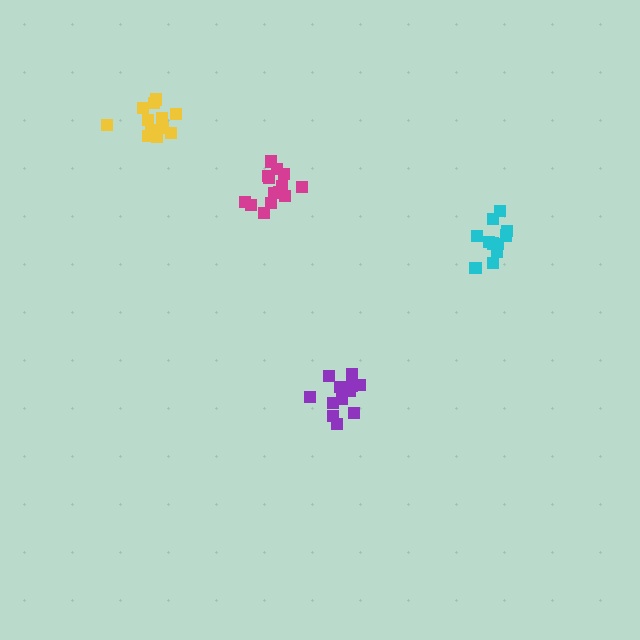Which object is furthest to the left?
The yellow cluster is leftmost.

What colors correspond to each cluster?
The clusters are colored: purple, magenta, yellow, cyan.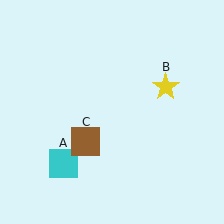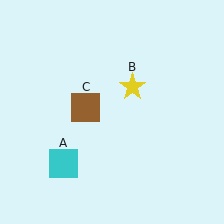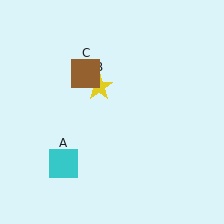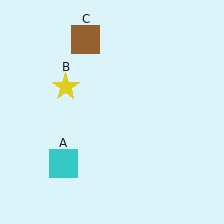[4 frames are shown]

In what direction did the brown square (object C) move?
The brown square (object C) moved up.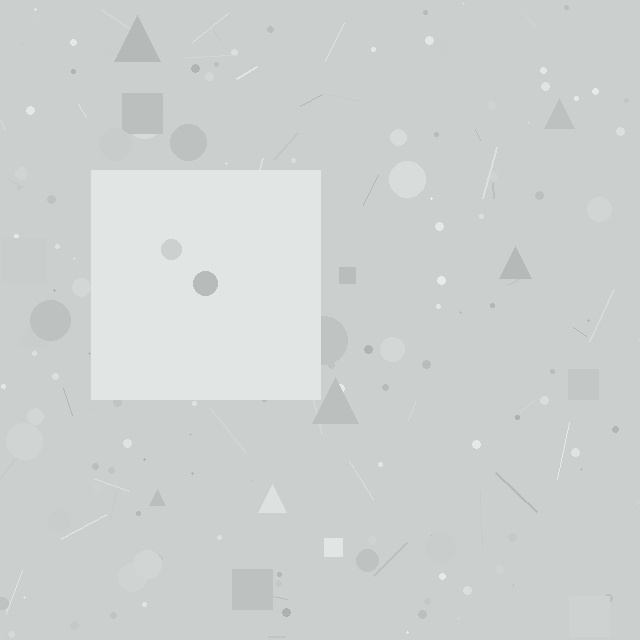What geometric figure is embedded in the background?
A square is embedded in the background.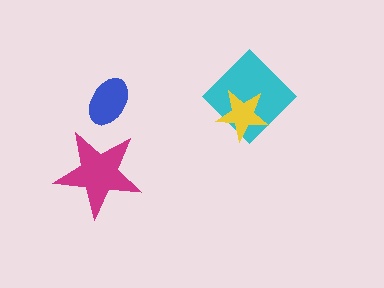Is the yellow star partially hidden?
No, no other shape covers it.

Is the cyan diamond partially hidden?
Yes, it is partially covered by another shape.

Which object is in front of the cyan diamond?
The yellow star is in front of the cyan diamond.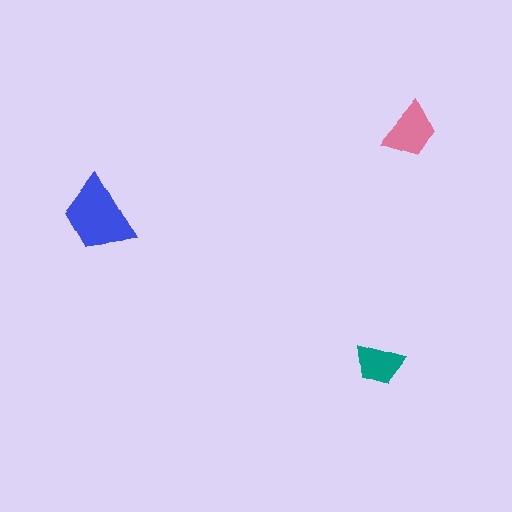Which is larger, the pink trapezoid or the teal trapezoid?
The pink one.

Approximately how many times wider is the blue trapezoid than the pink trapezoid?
About 1.5 times wider.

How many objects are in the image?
There are 3 objects in the image.